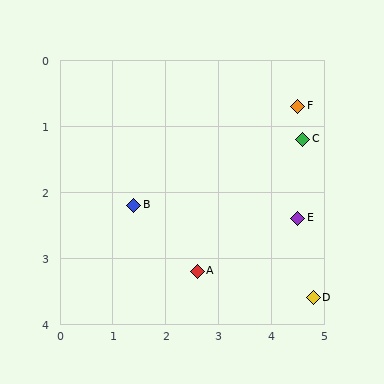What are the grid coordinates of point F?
Point F is at approximately (4.5, 0.7).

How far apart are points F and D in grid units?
Points F and D are about 2.9 grid units apart.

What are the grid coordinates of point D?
Point D is at approximately (4.8, 3.6).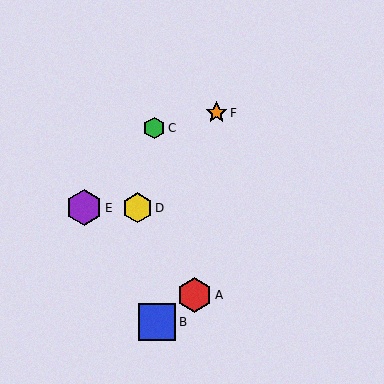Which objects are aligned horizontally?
Objects D, E are aligned horizontally.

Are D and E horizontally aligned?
Yes, both are at y≈208.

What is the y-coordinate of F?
Object F is at y≈113.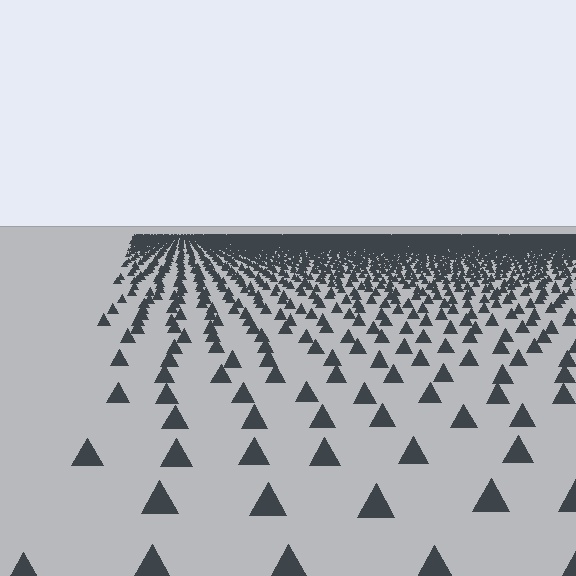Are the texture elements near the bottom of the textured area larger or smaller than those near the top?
Larger. Near the bottom, elements are closer to the viewer and appear at a bigger on-screen size.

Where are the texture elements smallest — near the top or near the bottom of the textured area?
Near the top.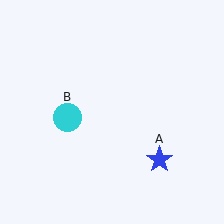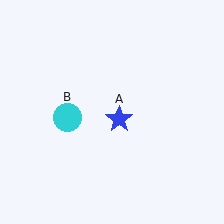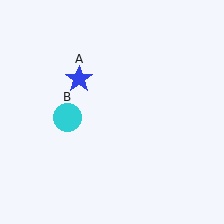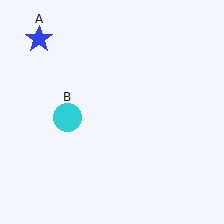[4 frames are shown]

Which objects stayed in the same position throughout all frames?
Cyan circle (object B) remained stationary.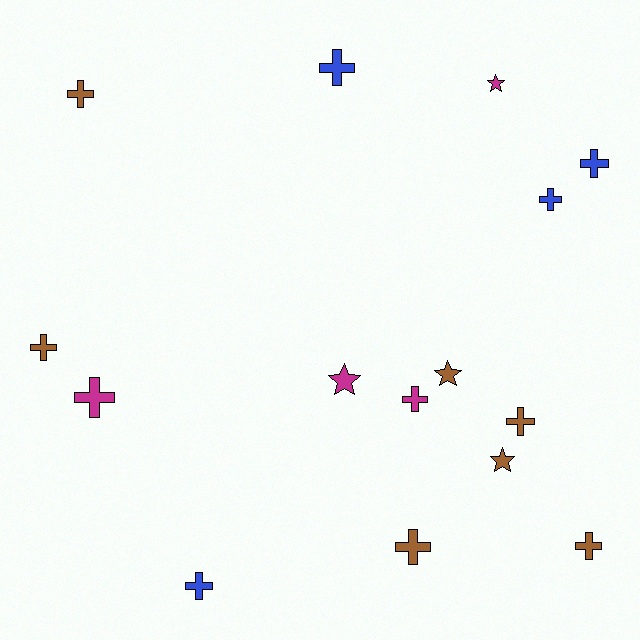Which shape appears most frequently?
Cross, with 11 objects.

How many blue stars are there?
There are no blue stars.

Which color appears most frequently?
Brown, with 7 objects.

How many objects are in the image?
There are 15 objects.